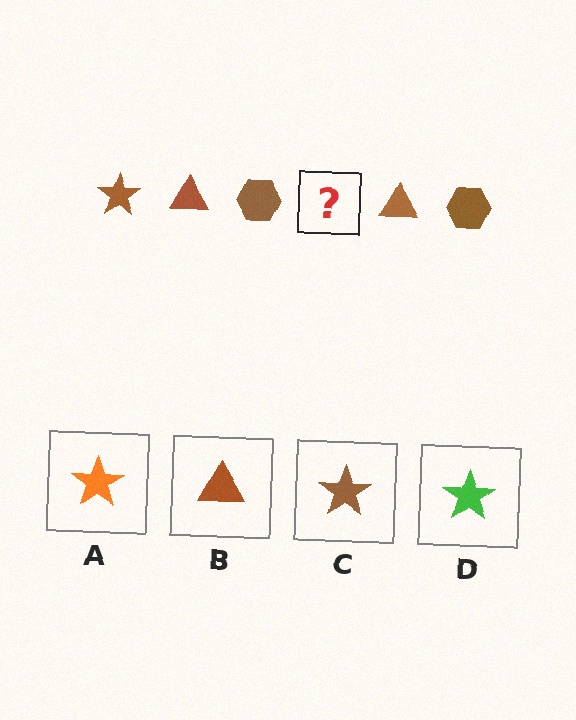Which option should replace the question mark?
Option C.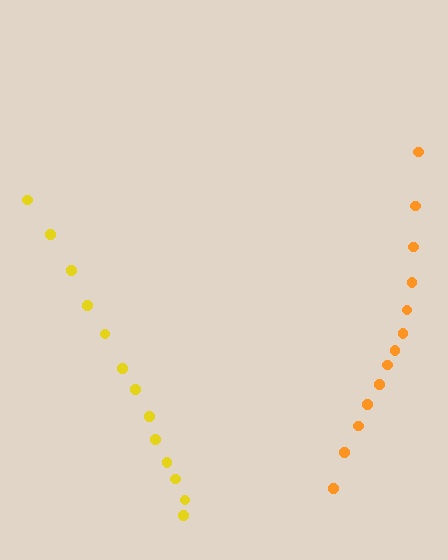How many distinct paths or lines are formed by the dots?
There are 2 distinct paths.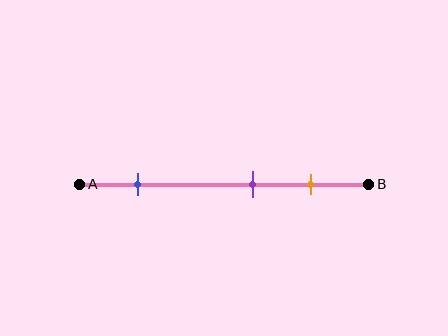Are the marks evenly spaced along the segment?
No, the marks are not evenly spaced.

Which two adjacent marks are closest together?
The purple and orange marks are the closest adjacent pair.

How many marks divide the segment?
There are 3 marks dividing the segment.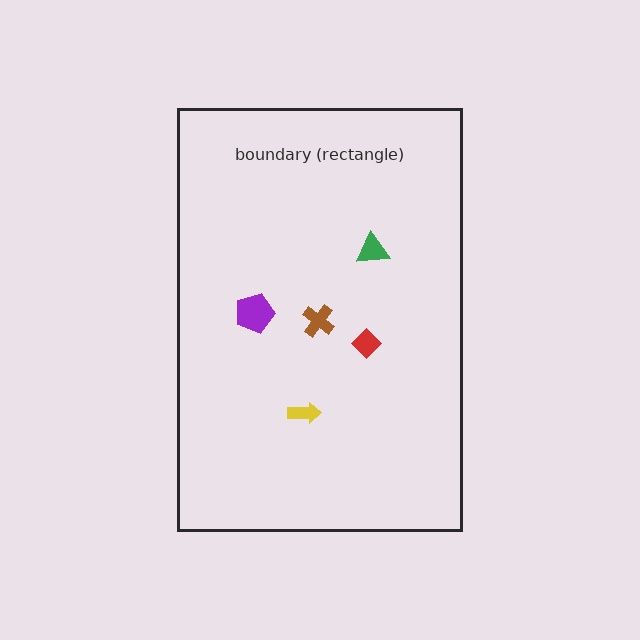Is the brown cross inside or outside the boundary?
Inside.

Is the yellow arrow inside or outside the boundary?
Inside.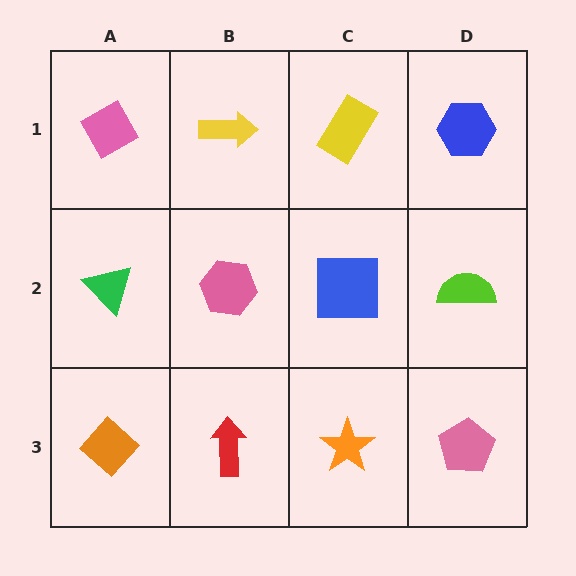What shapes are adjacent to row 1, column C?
A blue square (row 2, column C), a yellow arrow (row 1, column B), a blue hexagon (row 1, column D).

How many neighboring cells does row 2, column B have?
4.